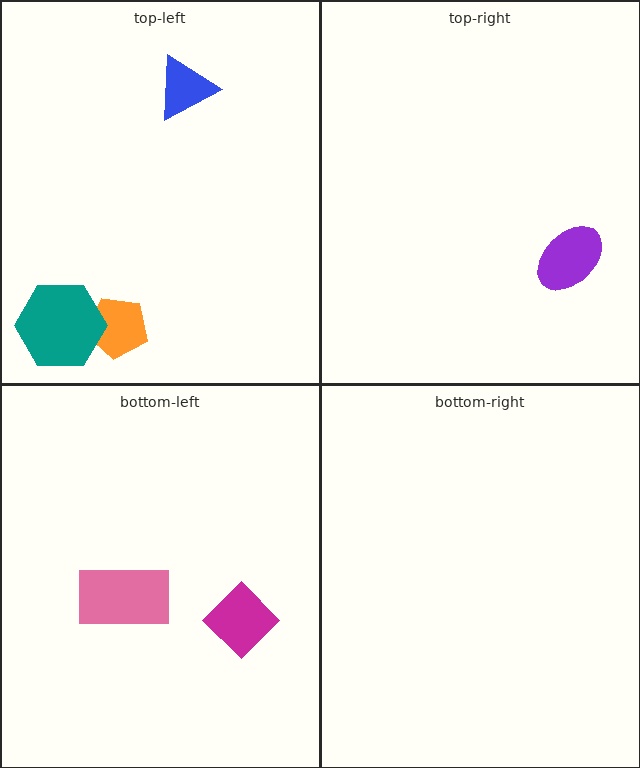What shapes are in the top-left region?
The orange pentagon, the blue triangle, the teal hexagon.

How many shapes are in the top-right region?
1.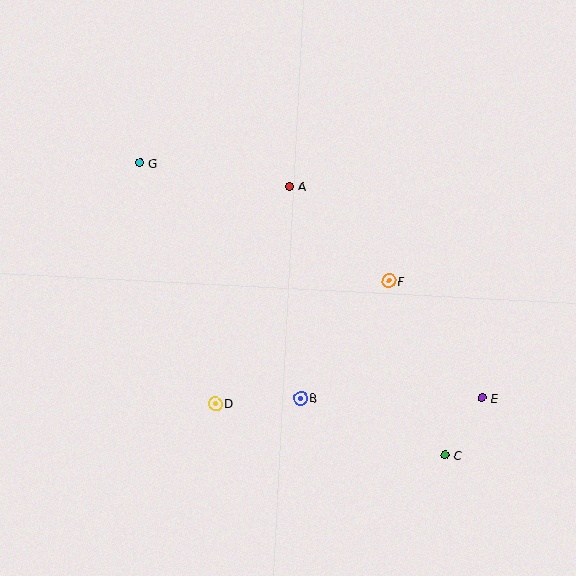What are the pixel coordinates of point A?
Point A is at (290, 186).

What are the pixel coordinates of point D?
Point D is at (215, 403).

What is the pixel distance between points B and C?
The distance between B and C is 155 pixels.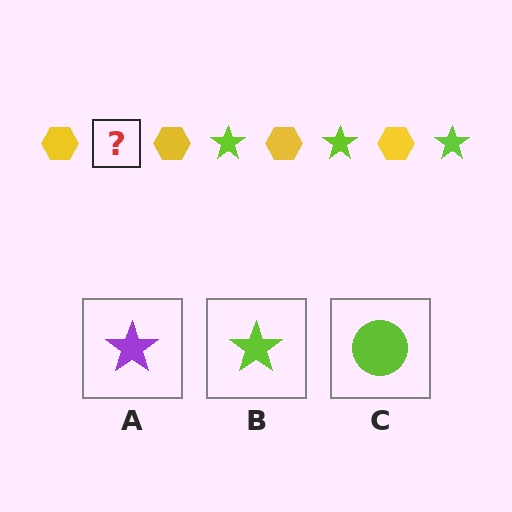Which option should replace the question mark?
Option B.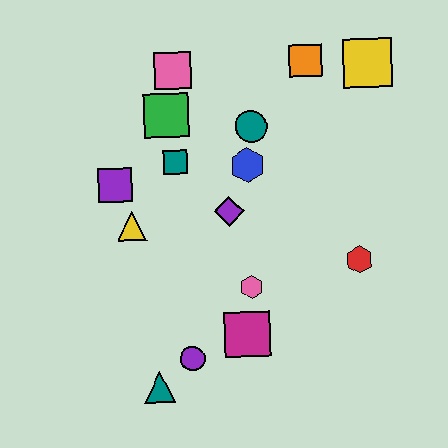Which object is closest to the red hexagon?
The pink hexagon is closest to the red hexagon.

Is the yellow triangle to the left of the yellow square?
Yes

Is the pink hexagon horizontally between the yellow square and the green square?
Yes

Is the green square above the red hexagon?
Yes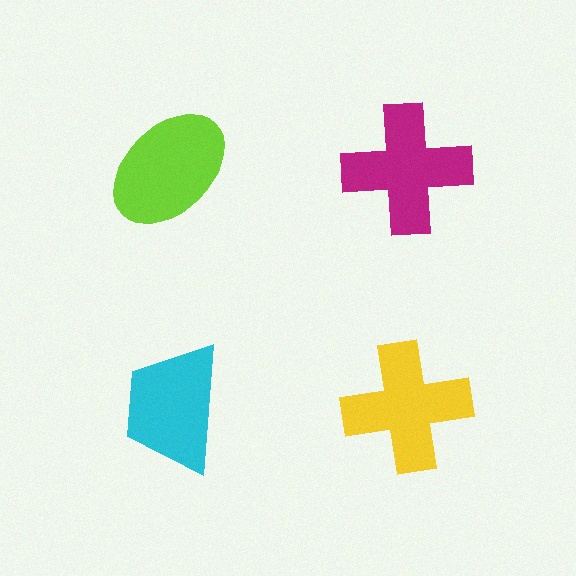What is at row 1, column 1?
A lime ellipse.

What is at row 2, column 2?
A yellow cross.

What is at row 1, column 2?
A magenta cross.